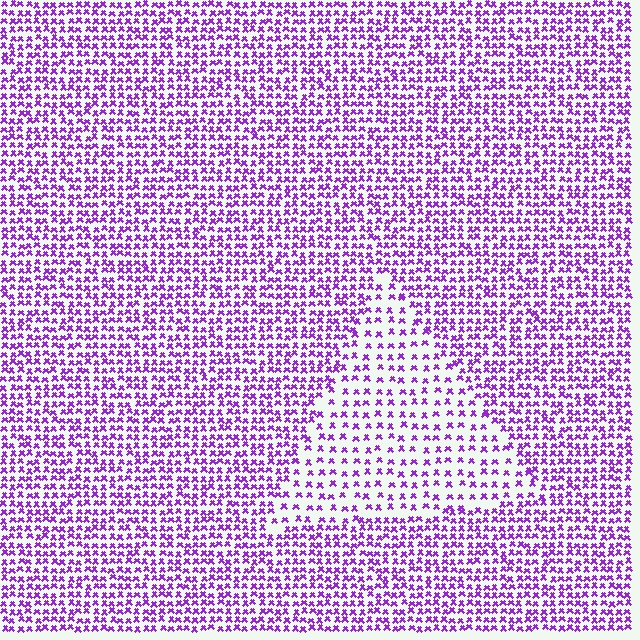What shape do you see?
I see a triangle.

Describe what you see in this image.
The image contains small purple elements arranged at two different densities. A triangle-shaped region is visible where the elements are less densely packed than the surrounding area.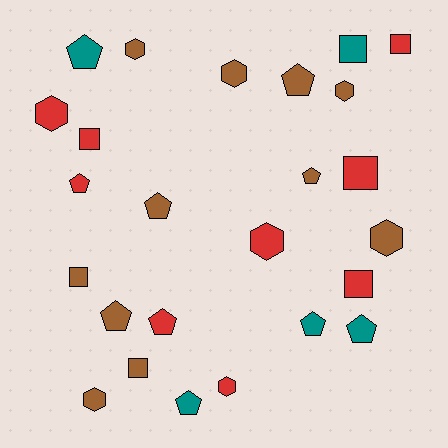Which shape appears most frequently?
Pentagon, with 10 objects.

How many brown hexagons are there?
There are 5 brown hexagons.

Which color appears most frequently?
Brown, with 11 objects.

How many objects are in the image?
There are 25 objects.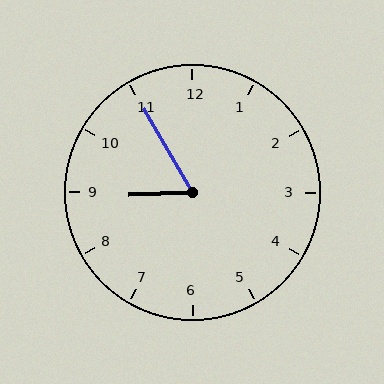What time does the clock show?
8:55.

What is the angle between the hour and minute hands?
Approximately 62 degrees.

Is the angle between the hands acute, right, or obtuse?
It is acute.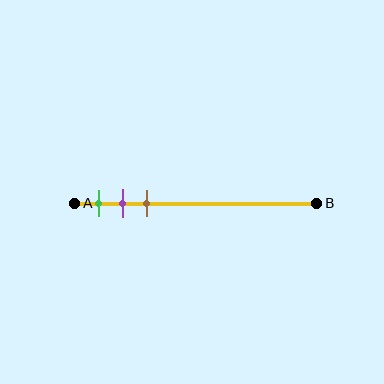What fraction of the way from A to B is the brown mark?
The brown mark is approximately 30% (0.3) of the way from A to B.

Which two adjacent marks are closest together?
The purple and brown marks are the closest adjacent pair.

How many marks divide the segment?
There are 3 marks dividing the segment.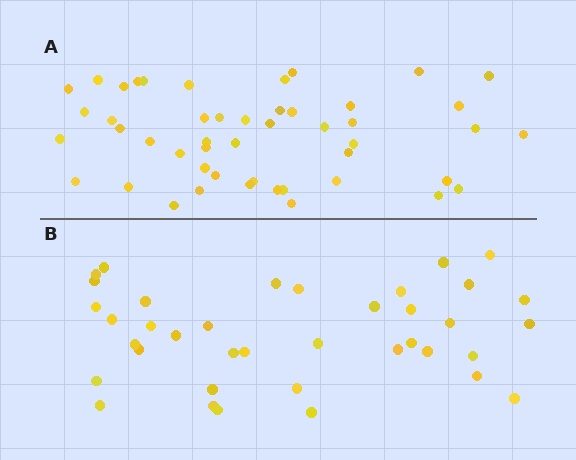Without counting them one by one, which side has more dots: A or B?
Region A (the top region) has more dots.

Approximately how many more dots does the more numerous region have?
Region A has roughly 10 or so more dots than region B.